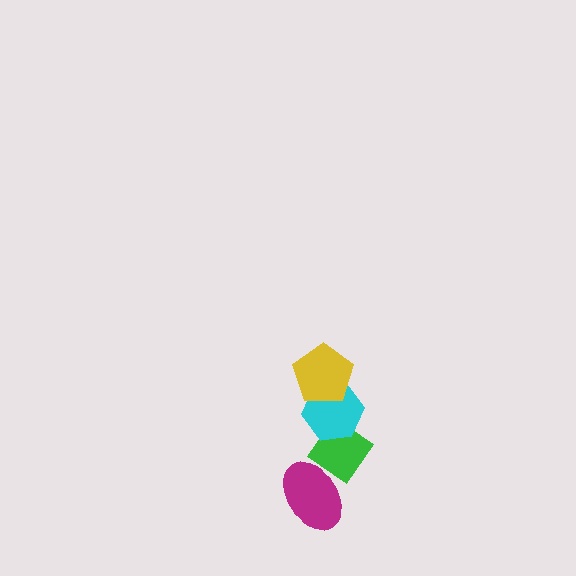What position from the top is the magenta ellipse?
The magenta ellipse is 4th from the top.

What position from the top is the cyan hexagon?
The cyan hexagon is 2nd from the top.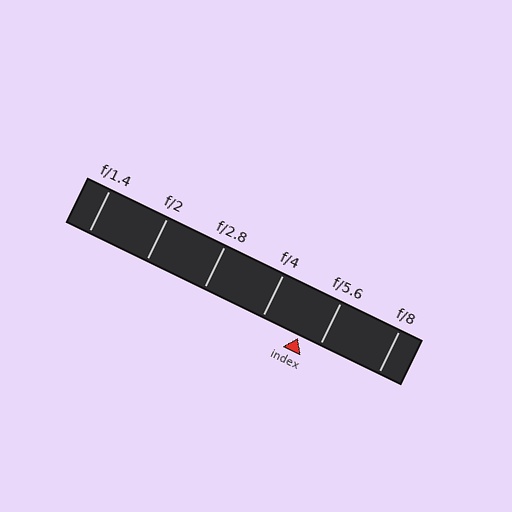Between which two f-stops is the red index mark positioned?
The index mark is between f/4 and f/5.6.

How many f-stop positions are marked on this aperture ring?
There are 6 f-stop positions marked.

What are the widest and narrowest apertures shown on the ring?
The widest aperture shown is f/1.4 and the narrowest is f/8.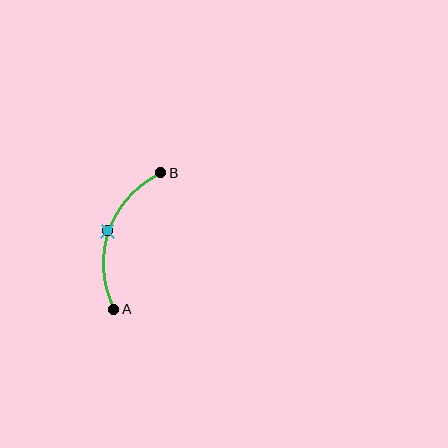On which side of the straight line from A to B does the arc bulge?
The arc bulges to the left of the straight line connecting A and B.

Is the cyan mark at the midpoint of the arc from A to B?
Yes. The cyan mark lies on the arc at equal arc-length from both A and B — it is the arc midpoint.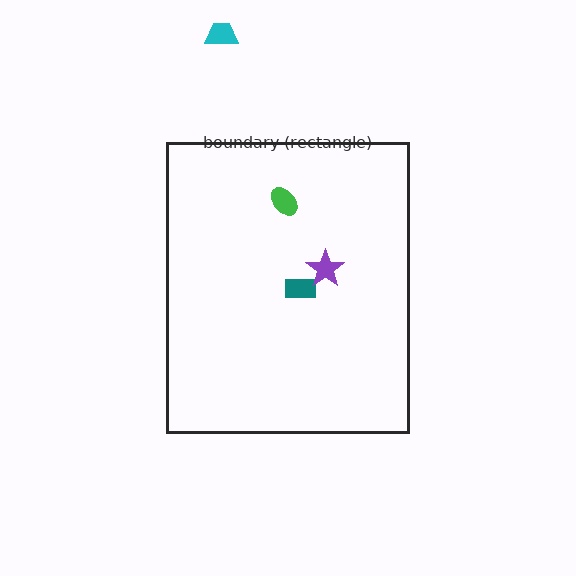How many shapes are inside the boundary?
3 inside, 1 outside.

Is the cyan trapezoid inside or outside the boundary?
Outside.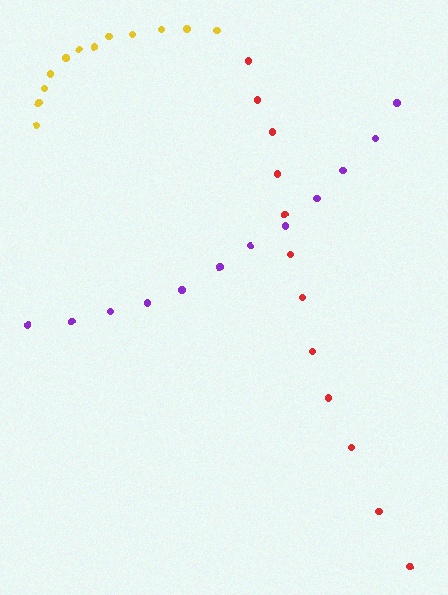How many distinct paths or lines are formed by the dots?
There are 3 distinct paths.